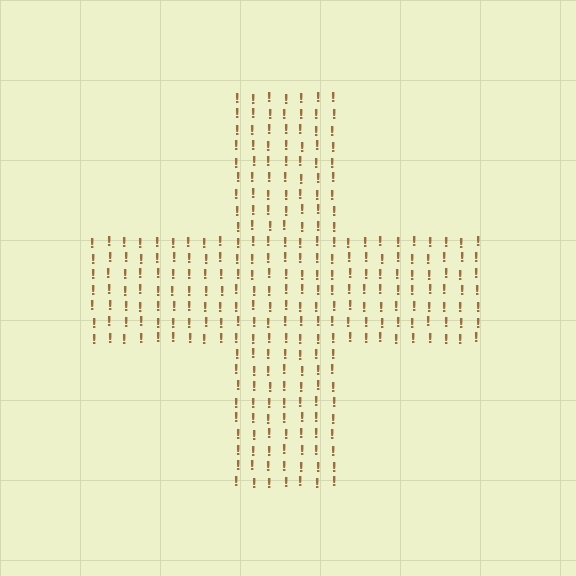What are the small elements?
The small elements are exclamation marks.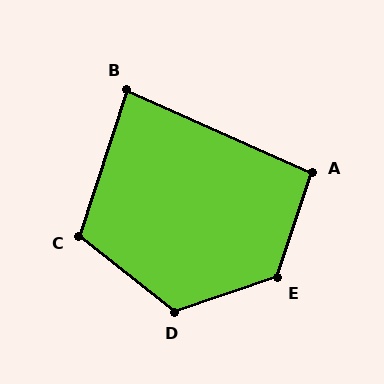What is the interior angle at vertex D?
Approximately 123 degrees (obtuse).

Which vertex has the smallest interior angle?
B, at approximately 84 degrees.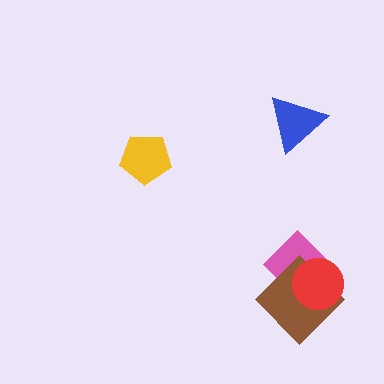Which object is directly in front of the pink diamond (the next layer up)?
The brown diamond is directly in front of the pink diamond.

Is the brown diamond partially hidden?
Yes, it is partially covered by another shape.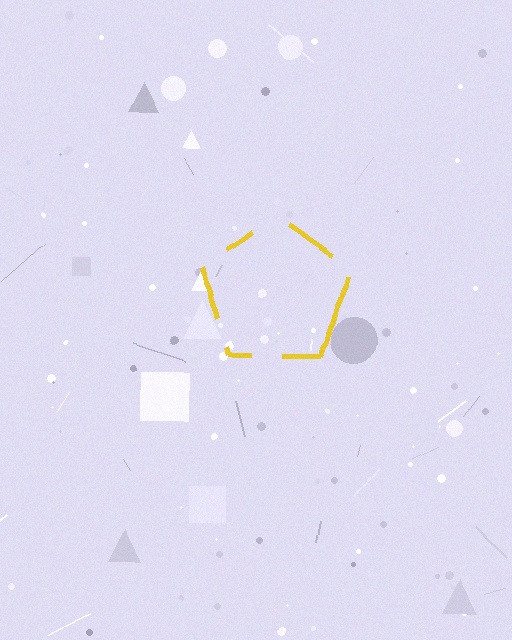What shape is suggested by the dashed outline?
The dashed outline suggests a pentagon.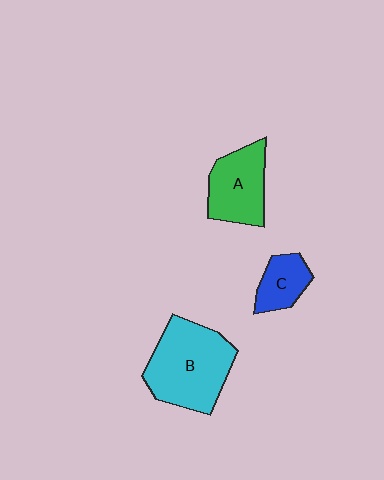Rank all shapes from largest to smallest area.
From largest to smallest: B (cyan), A (green), C (blue).